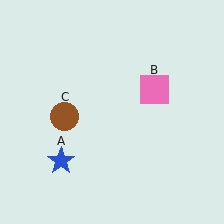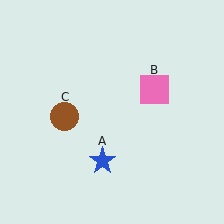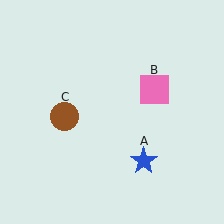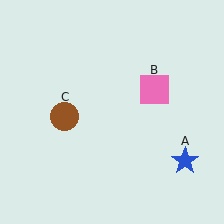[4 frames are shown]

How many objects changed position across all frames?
1 object changed position: blue star (object A).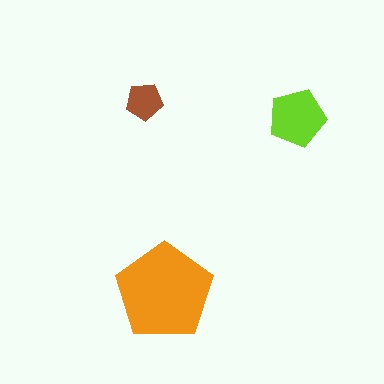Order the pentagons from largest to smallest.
the orange one, the lime one, the brown one.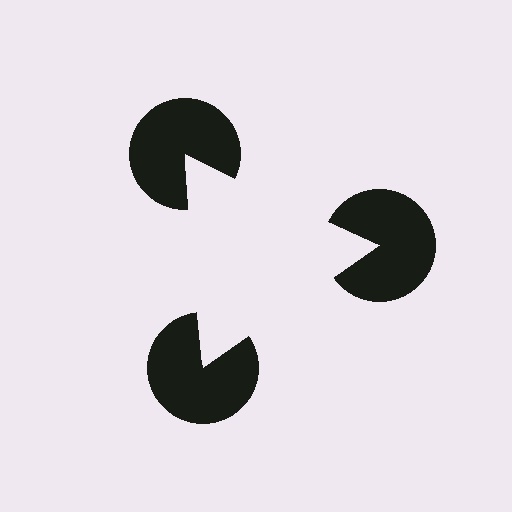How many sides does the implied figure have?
3 sides.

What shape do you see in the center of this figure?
An illusory triangle — its edges are inferred from the aligned wedge cuts in the pac-man discs, not physically drawn.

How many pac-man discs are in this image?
There are 3 — one at each vertex of the illusory triangle.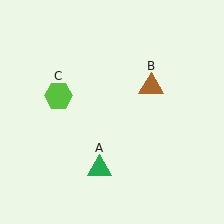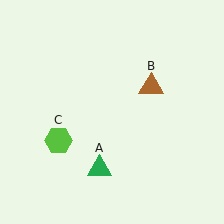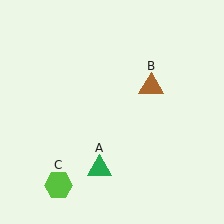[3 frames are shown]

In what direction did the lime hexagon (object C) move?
The lime hexagon (object C) moved down.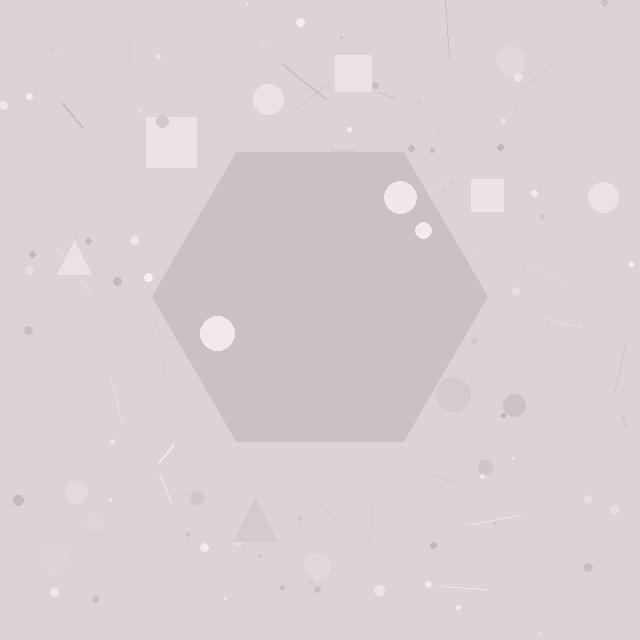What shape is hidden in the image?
A hexagon is hidden in the image.